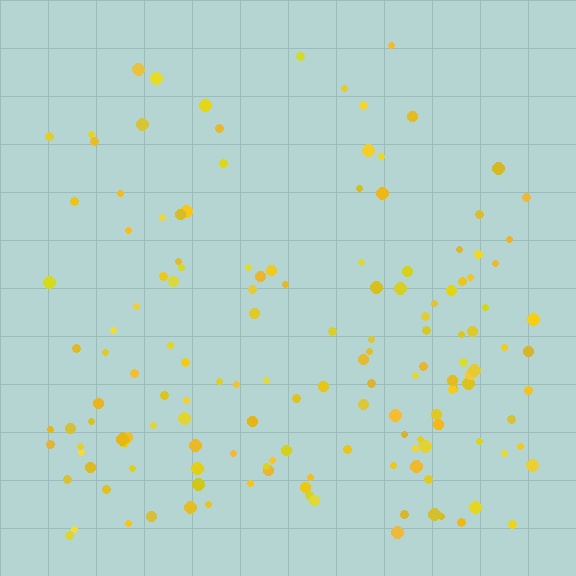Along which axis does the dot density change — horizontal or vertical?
Vertical.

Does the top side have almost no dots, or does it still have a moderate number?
Still a moderate number, just noticeably fewer than the bottom.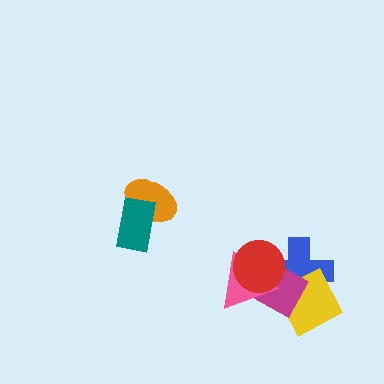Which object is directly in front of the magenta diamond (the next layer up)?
The pink triangle is directly in front of the magenta diamond.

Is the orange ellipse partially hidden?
Yes, it is partially covered by another shape.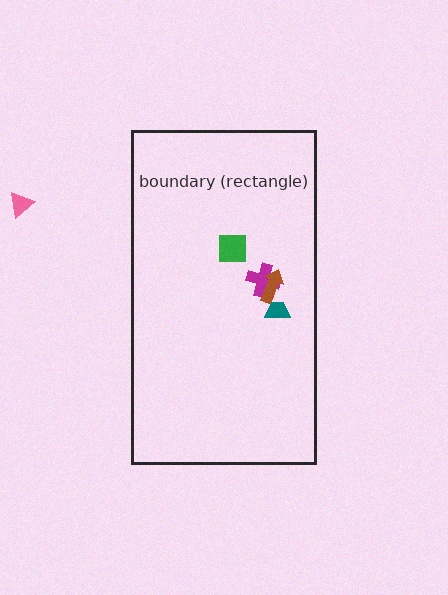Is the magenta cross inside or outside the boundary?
Inside.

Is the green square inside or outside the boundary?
Inside.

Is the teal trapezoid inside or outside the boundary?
Inside.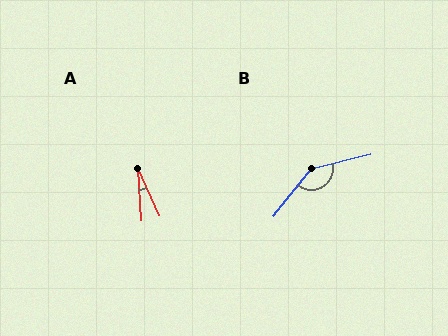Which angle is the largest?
B, at approximately 143 degrees.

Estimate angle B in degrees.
Approximately 143 degrees.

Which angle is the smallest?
A, at approximately 20 degrees.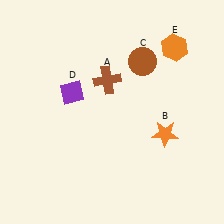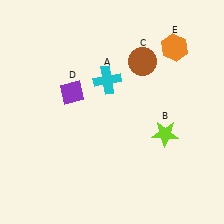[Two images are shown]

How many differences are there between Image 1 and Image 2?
There are 2 differences between the two images.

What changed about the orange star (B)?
In Image 1, B is orange. In Image 2, it changed to lime.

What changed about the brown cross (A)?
In Image 1, A is brown. In Image 2, it changed to cyan.